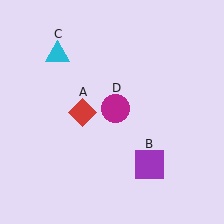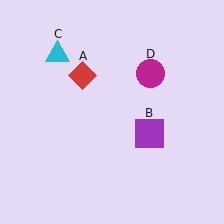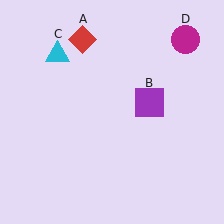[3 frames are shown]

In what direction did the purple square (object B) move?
The purple square (object B) moved up.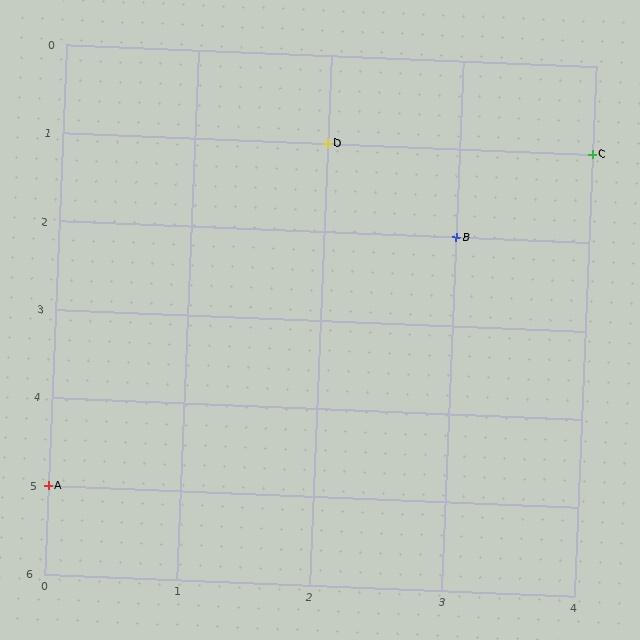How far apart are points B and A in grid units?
Points B and A are 3 columns and 3 rows apart (about 4.2 grid units diagonally).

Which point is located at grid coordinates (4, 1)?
Point C is at (4, 1).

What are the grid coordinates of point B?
Point B is at grid coordinates (3, 2).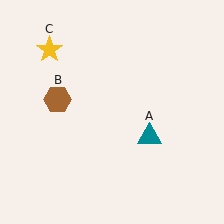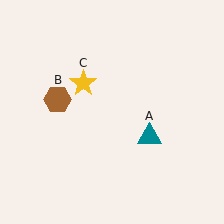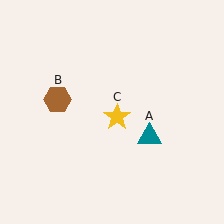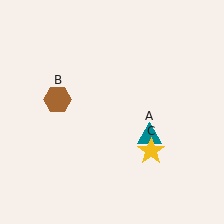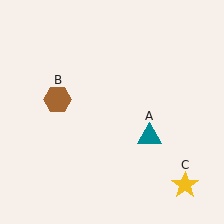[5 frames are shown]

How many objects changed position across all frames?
1 object changed position: yellow star (object C).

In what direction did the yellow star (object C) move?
The yellow star (object C) moved down and to the right.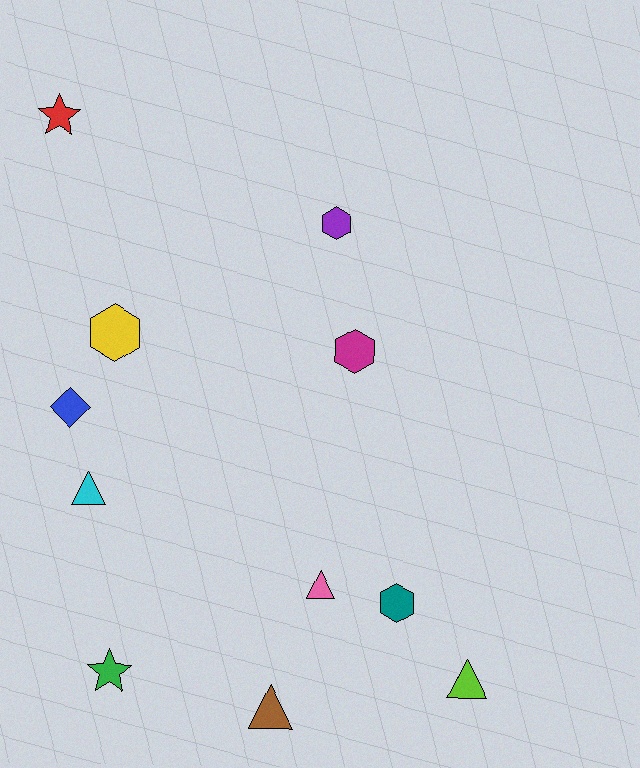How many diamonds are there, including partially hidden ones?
There is 1 diamond.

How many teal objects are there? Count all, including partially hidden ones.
There is 1 teal object.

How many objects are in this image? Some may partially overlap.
There are 11 objects.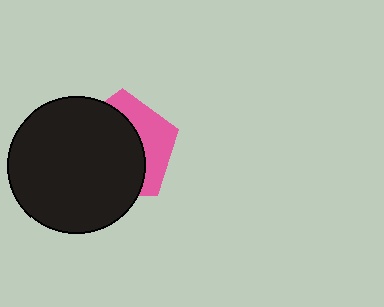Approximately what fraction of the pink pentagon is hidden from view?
Roughly 65% of the pink pentagon is hidden behind the black circle.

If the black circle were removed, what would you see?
You would see the complete pink pentagon.